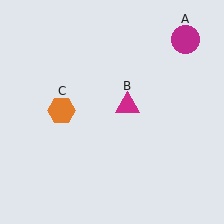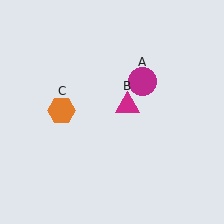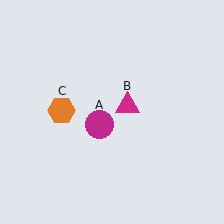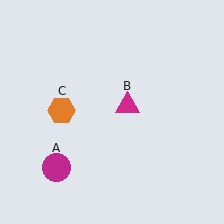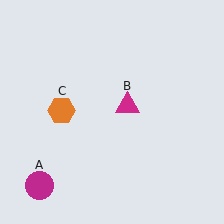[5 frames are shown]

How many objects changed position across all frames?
1 object changed position: magenta circle (object A).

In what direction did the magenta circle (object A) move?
The magenta circle (object A) moved down and to the left.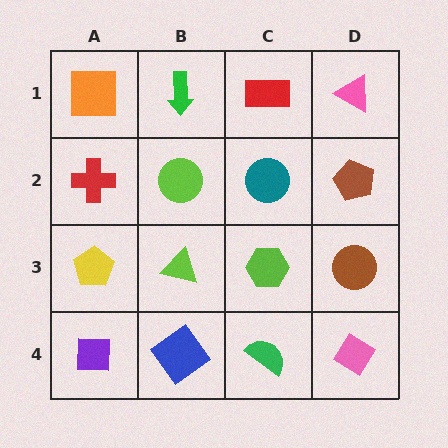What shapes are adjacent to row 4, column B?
A lime triangle (row 3, column B), a purple square (row 4, column A), a green semicircle (row 4, column C).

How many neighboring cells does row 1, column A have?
2.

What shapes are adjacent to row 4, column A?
A yellow pentagon (row 3, column A), a blue diamond (row 4, column B).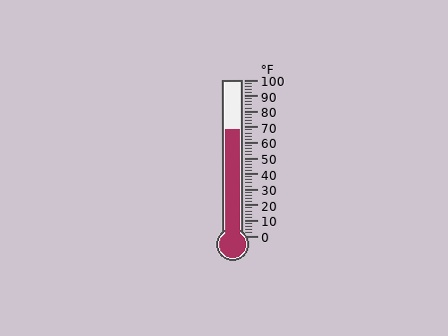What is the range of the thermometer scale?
The thermometer scale ranges from 0°F to 100°F.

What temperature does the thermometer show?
The thermometer shows approximately 68°F.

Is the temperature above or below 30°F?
The temperature is above 30°F.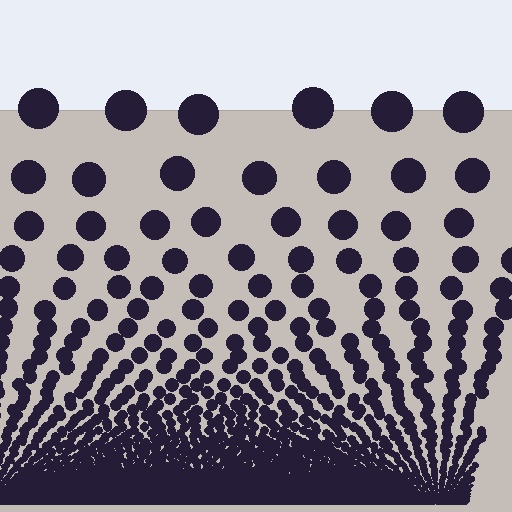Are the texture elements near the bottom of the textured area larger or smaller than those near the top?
Smaller. The gradient is inverted — elements near the bottom are smaller and denser.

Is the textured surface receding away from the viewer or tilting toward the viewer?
The surface appears to tilt toward the viewer. Texture elements get larger and sparser toward the top.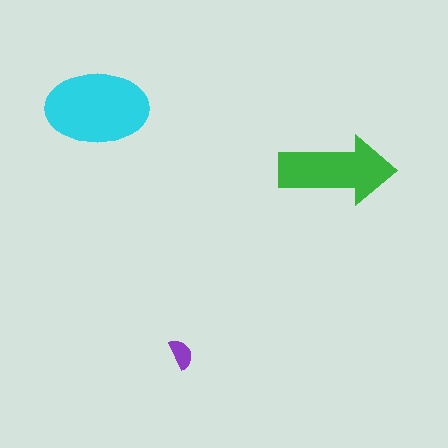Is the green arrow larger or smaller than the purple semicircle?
Larger.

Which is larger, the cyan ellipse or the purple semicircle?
The cyan ellipse.